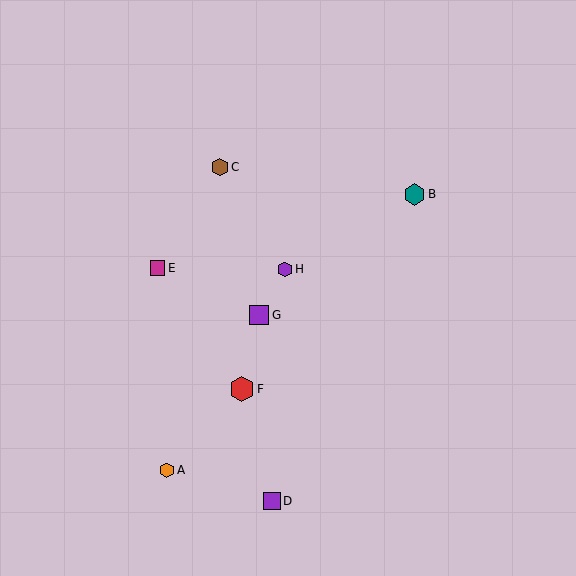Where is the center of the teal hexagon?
The center of the teal hexagon is at (415, 194).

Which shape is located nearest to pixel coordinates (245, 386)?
The red hexagon (labeled F) at (242, 389) is nearest to that location.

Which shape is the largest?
The red hexagon (labeled F) is the largest.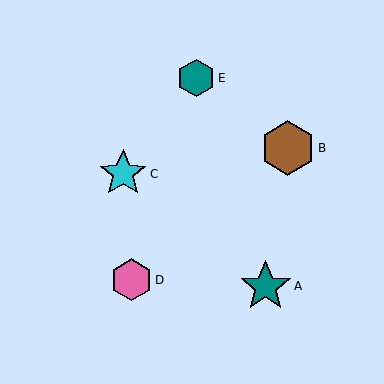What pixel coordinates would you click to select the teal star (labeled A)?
Click at (266, 286) to select the teal star A.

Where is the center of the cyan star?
The center of the cyan star is at (123, 174).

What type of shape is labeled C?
Shape C is a cyan star.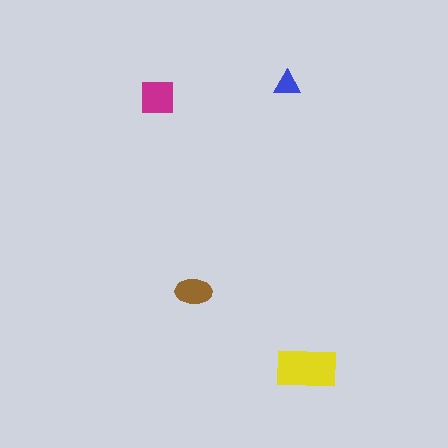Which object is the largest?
The yellow rectangle.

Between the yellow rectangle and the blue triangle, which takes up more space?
The yellow rectangle.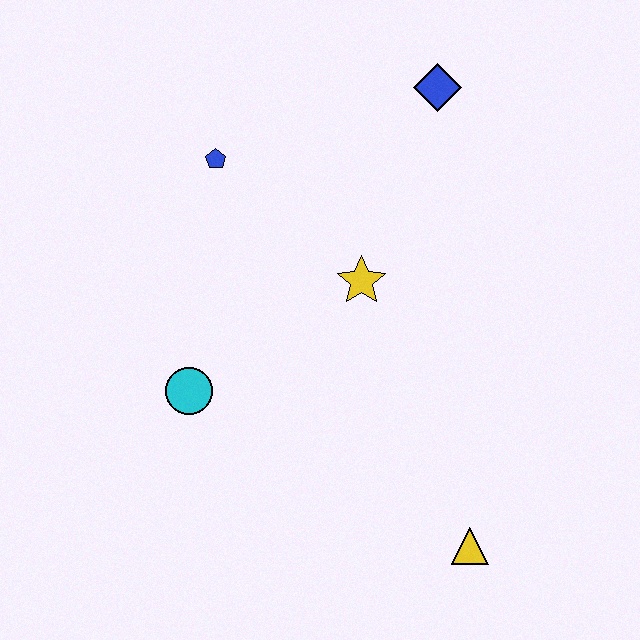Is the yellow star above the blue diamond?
No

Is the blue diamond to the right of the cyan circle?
Yes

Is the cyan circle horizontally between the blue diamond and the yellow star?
No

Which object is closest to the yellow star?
The blue pentagon is closest to the yellow star.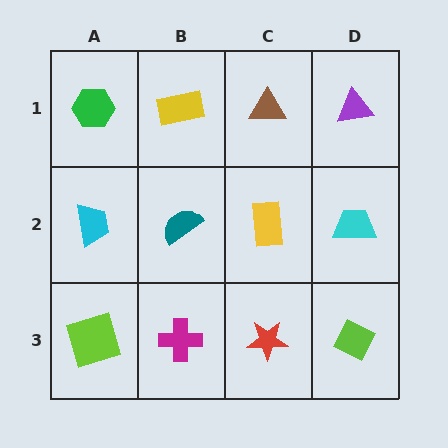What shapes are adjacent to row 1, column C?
A yellow rectangle (row 2, column C), a yellow rectangle (row 1, column B), a purple triangle (row 1, column D).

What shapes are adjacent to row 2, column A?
A green hexagon (row 1, column A), a lime square (row 3, column A), a teal semicircle (row 2, column B).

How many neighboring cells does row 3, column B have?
3.